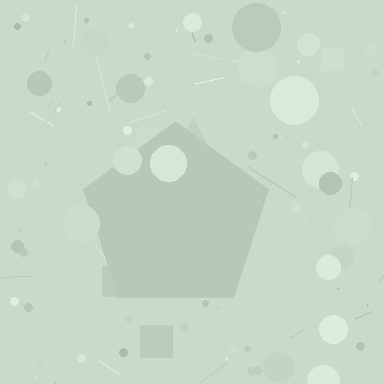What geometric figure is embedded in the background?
A pentagon is embedded in the background.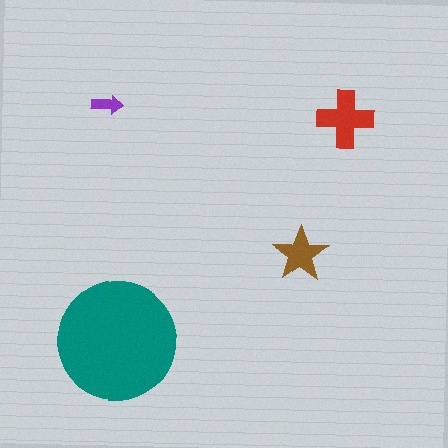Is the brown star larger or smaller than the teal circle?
Smaller.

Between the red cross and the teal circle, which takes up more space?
The teal circle.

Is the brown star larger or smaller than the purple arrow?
Larger.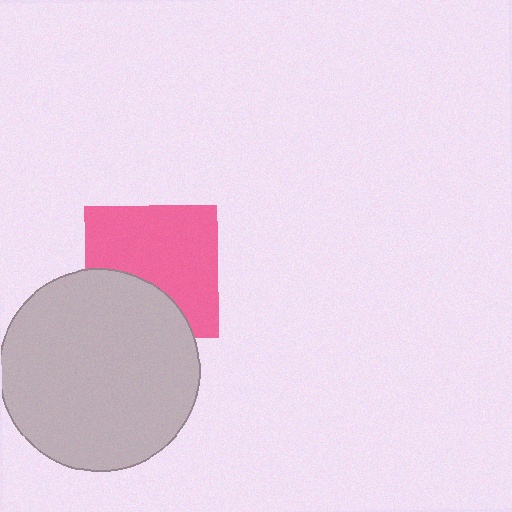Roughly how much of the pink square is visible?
Most of it is visible (roughly 66%).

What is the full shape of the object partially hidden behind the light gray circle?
The partially hidden object is a pink square.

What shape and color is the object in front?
The object in front is a light gray circle.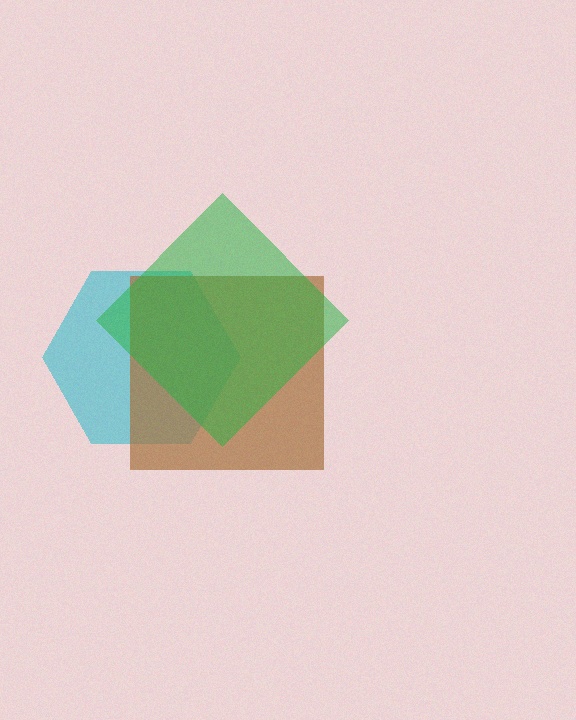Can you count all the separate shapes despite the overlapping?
Yes, there are 3 separate shapes.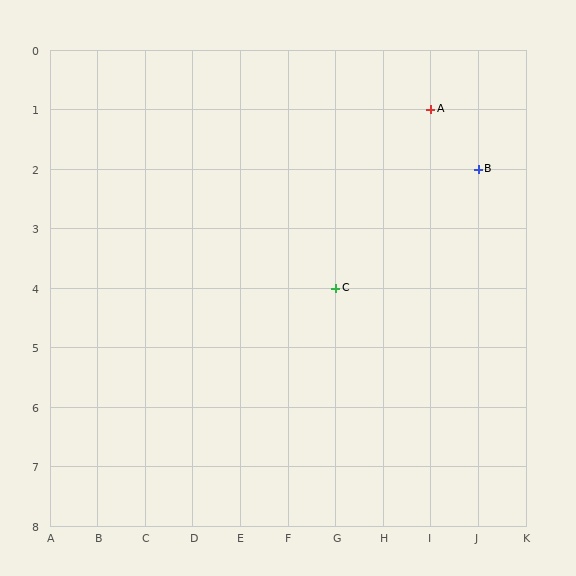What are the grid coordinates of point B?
Point B is at grid coordinates (J, 2).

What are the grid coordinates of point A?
Point A is at grid coordinates (I, 1).